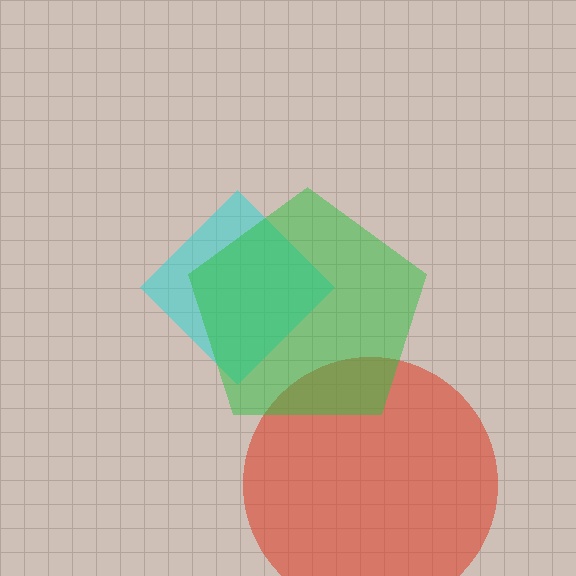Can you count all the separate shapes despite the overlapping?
Yes, there are 3 separate shapes.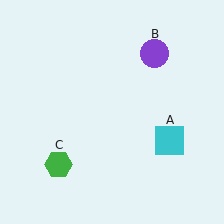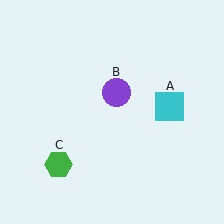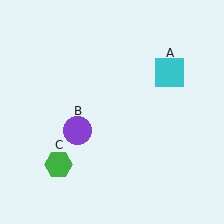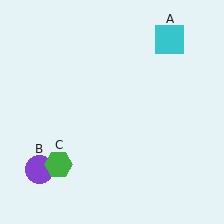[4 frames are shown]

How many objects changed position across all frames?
2 objects changed position: cyan square (object A), purple circle (object B).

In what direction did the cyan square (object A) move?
The cyan square (object A) moved up.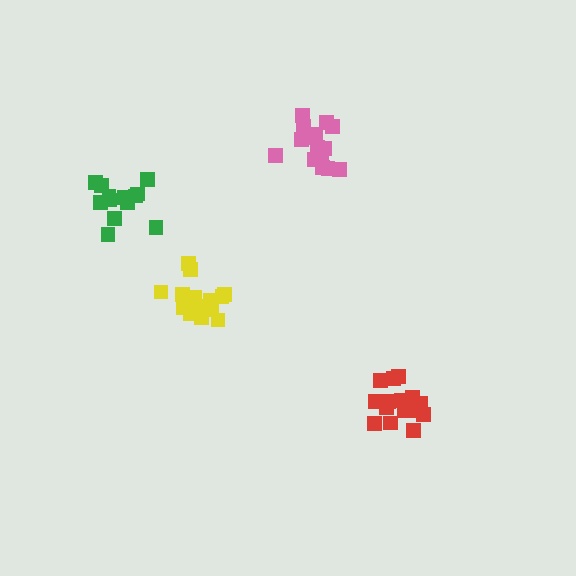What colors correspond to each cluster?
The clusters are colored: yellow, pink, green, red.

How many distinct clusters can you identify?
There are 4 distinct clusters.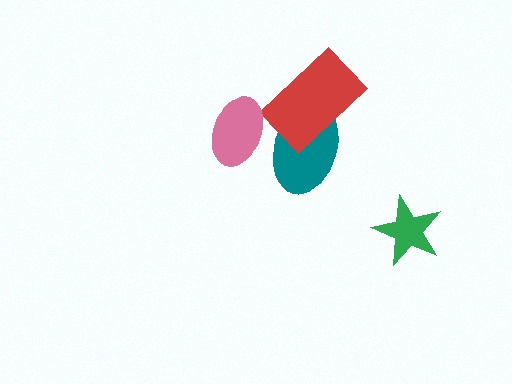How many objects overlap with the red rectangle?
1 object overlaps with the red rectangle.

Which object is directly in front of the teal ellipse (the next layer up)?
The red rectangle is directly in front of the teal ellipse.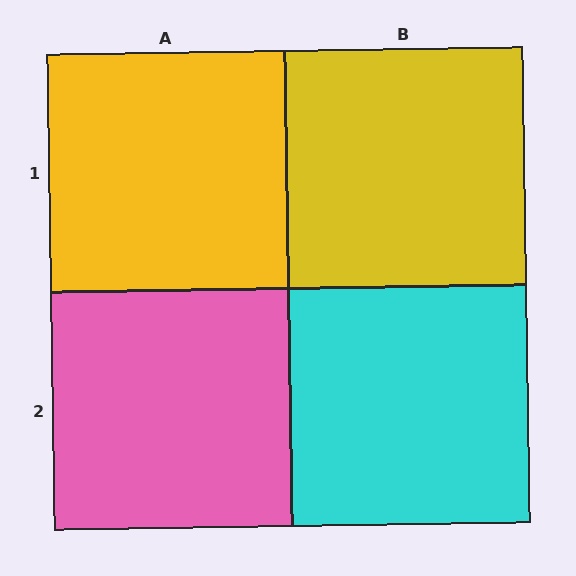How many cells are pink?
1 cell is pink.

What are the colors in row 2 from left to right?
Pink, cyan.